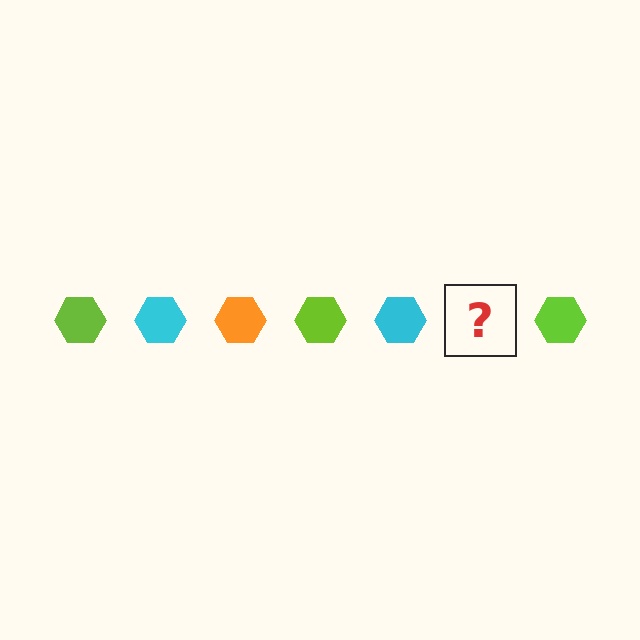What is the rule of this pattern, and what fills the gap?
The rule is that the pattern cycles through lime, cyan, orange hexagons. The gap should be filled with an orange hexagon.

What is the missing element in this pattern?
The missing element is an orange hexagon.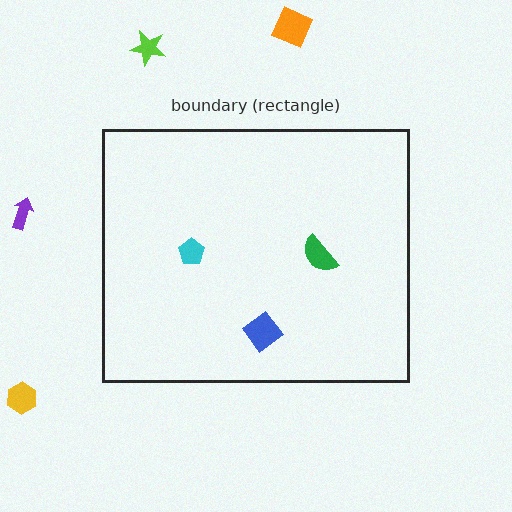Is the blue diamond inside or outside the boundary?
Inside.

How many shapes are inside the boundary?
3 inside, 4 outside.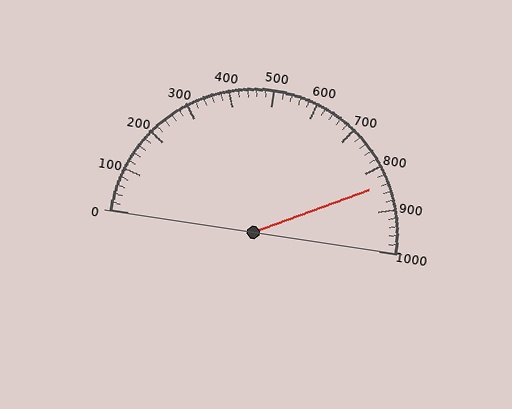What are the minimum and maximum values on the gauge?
The gauge ranges from 0 to 1000.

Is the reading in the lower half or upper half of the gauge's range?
The reading is in the upper half of the range (0 to 1000).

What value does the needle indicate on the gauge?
The needle indicates approximately 840.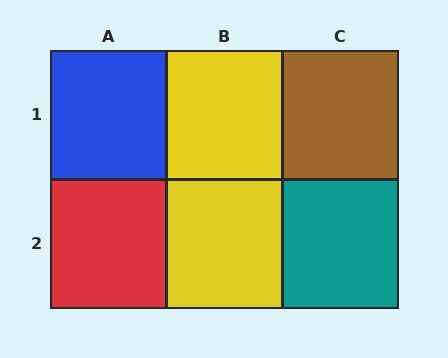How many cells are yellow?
2 cells are yellow.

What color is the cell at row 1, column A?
Blue.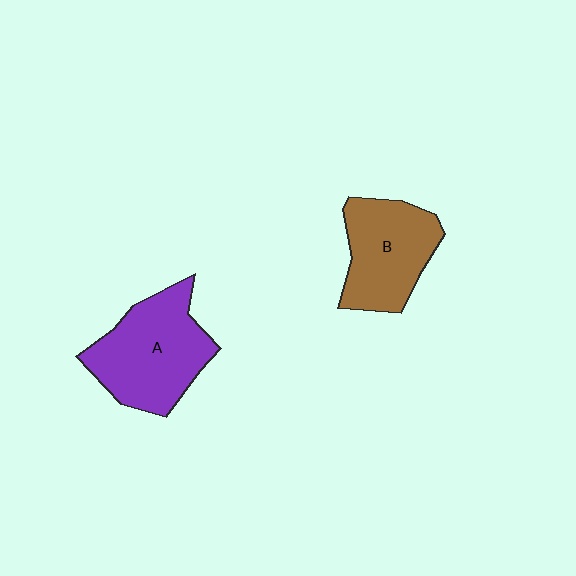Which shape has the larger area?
Shape A (purple).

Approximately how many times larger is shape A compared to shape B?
Approximately 1.2 times.